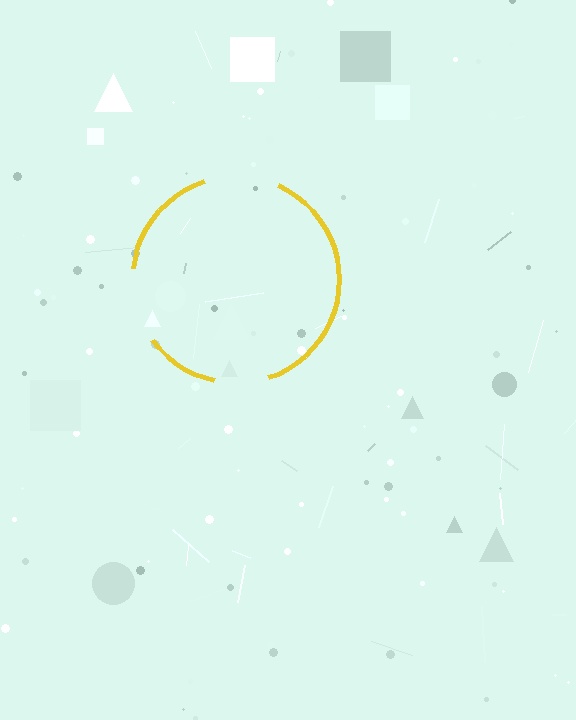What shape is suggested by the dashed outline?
The dashed outline suggests a circle.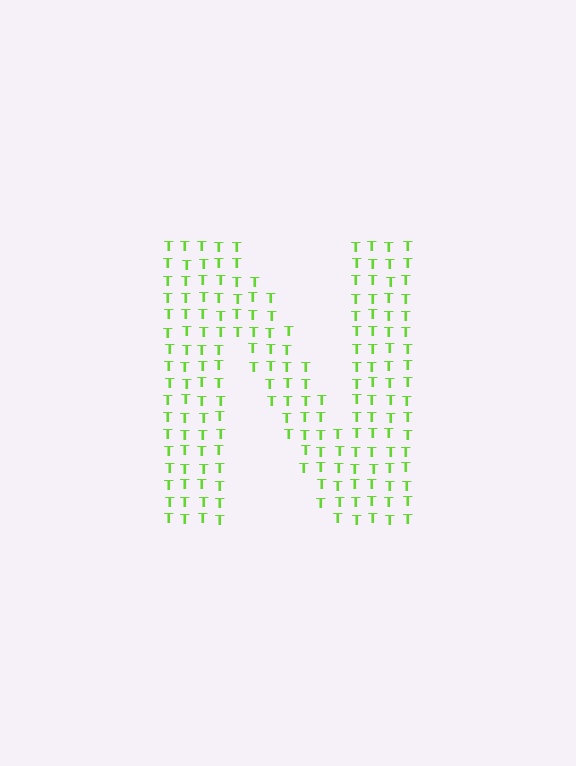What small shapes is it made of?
It is made of small letter T's.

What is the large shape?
The large shape is the letter N.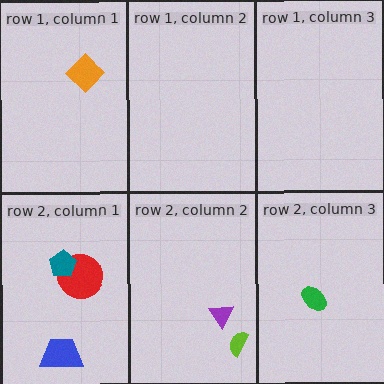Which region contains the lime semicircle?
The row 2, column 2 region.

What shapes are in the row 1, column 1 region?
The orange diamond.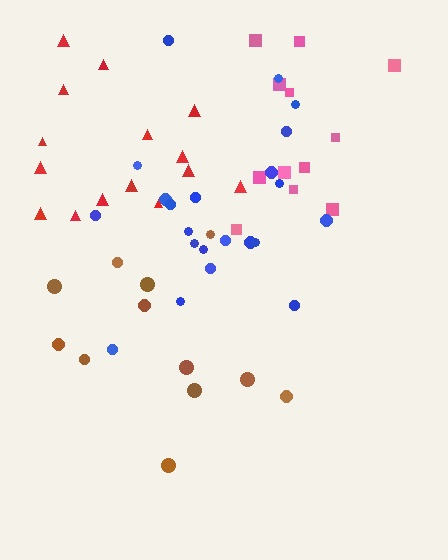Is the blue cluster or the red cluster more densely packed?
Blue.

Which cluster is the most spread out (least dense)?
Pink.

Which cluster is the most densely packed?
Blue.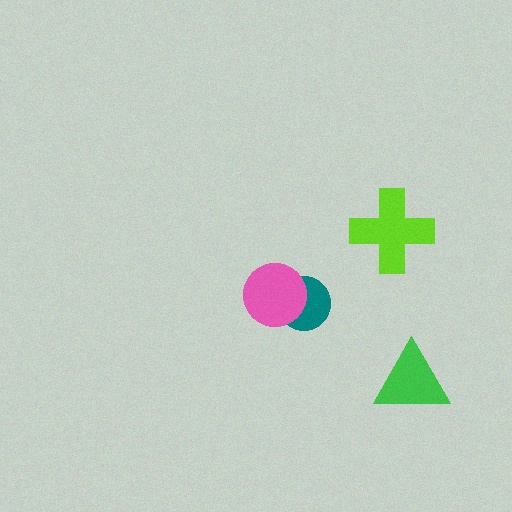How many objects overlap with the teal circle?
1 object overlaps with the teal circle.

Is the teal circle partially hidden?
Yes, it is partially covered by another shape.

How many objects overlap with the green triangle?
0 objects overlap with the green triangle.